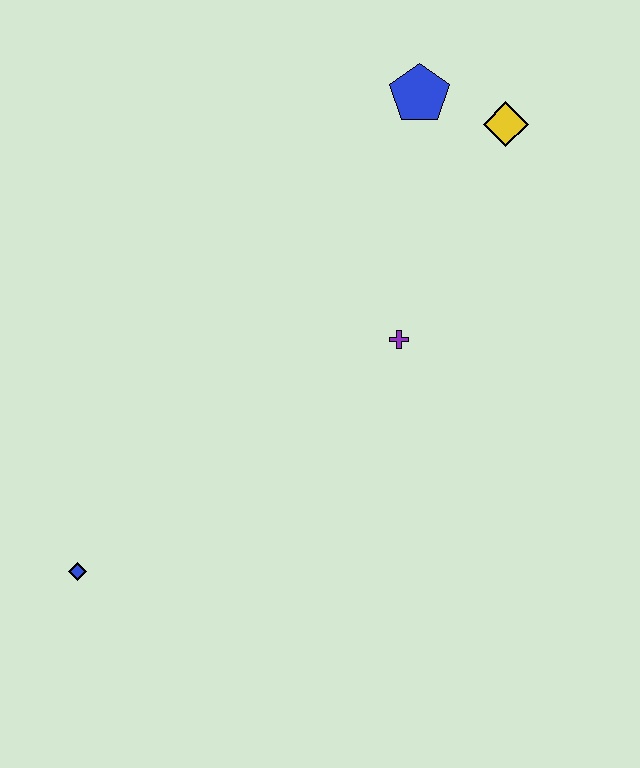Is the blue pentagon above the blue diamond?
Yes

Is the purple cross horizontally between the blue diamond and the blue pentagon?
Yes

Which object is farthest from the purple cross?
The blue diamond is farthest from the purple cross.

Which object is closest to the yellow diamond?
The blue pentagon is closest to the yellow diamond.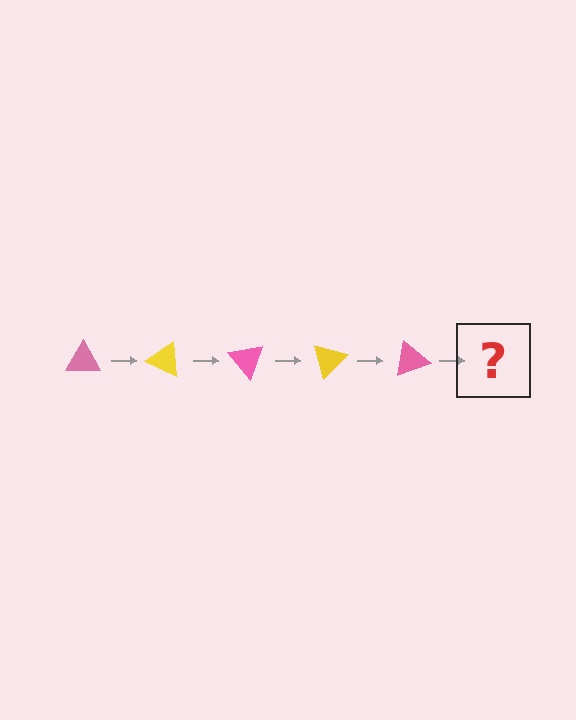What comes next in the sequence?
The next element should be a yellow triangle, rotated 125 degrees from the start.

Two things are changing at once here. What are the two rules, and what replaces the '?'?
The two rules are that it rotates 25 degrees each step and the color cycles through pink and yellow. The '?' should be a yellow triangle, rotated 125 degrees from the start.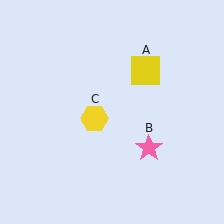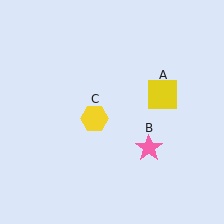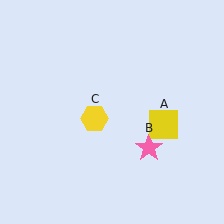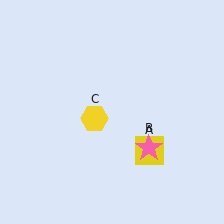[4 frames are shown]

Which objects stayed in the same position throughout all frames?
Pink star (object B) and yellow hexagon (object C) remained stationary.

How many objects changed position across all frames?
1 object changed position: yellow square (object A).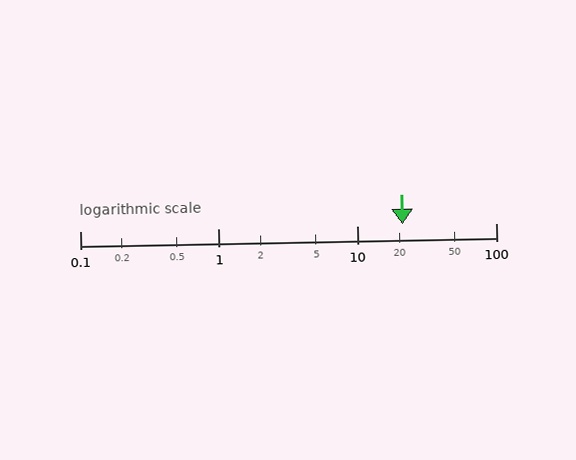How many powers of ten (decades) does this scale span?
The scale spans 3 decades, from 0.1 to 100.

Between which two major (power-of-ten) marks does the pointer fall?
The pointer is between 10 and 100.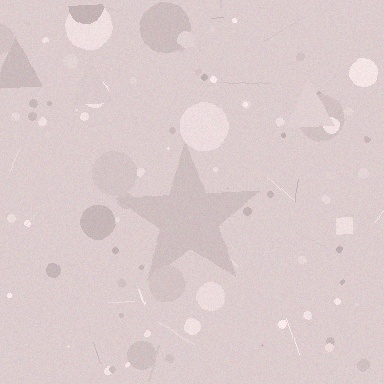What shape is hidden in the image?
A star is hidden in the image.